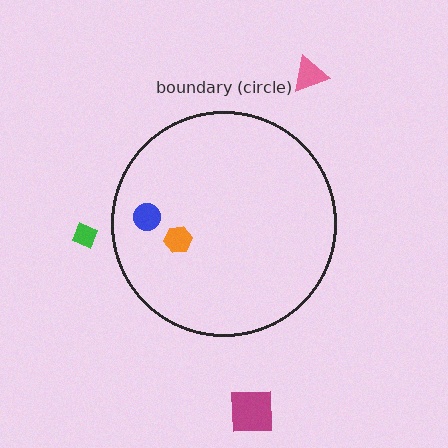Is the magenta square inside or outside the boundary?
Outside.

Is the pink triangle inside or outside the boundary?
Outside.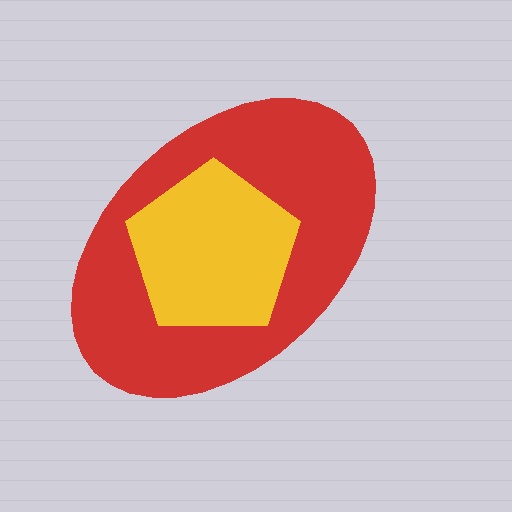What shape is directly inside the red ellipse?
The yellow pentagon.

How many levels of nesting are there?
2.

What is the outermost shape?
The red ellipse.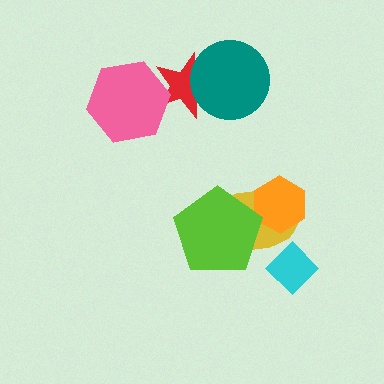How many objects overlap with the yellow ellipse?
3 objects overlap with the yellow ellipse.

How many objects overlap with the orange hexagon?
2 objects overlap with the orange hexagon.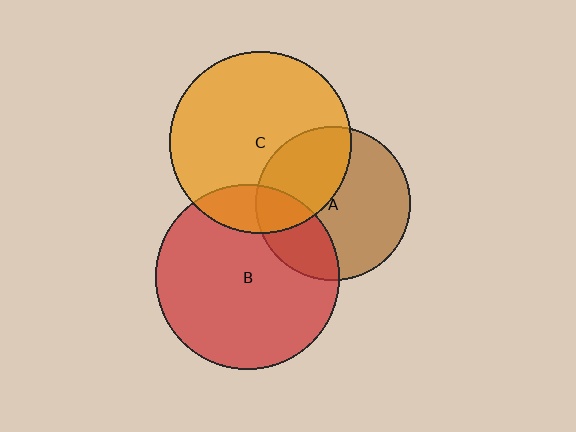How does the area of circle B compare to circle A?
Approximately 1.4 times.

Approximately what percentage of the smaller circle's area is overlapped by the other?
Approximately 15%.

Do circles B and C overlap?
Yes.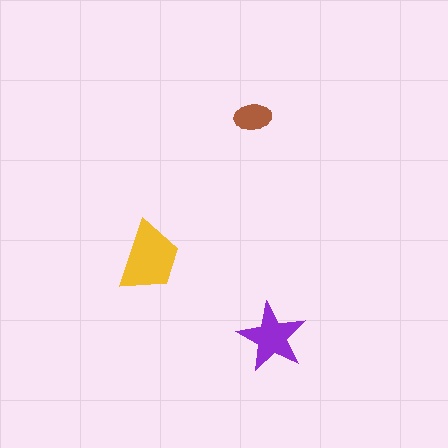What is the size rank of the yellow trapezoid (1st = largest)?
1st.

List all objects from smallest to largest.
The brown ellipse, the purple star, the yellow trapezoid.